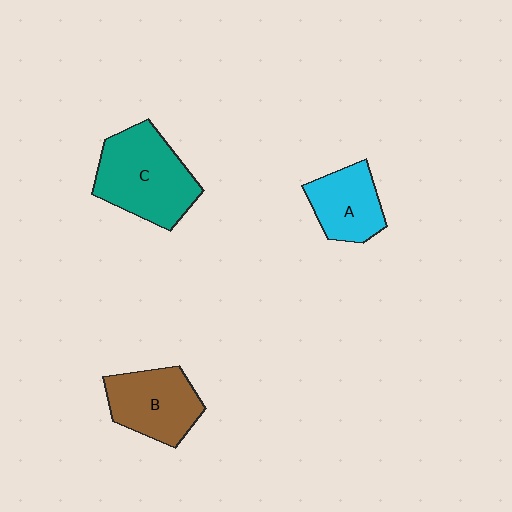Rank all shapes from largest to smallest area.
From largest to smallest: C (teal), B (brown), A (cyan).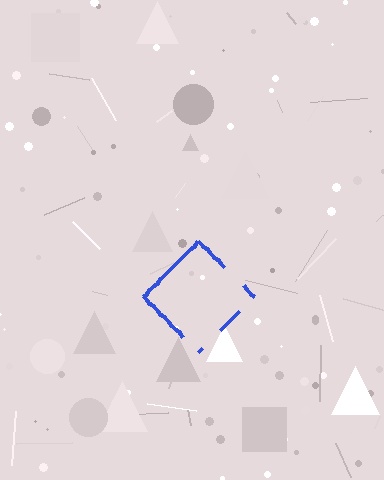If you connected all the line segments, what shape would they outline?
They would outline a diamond.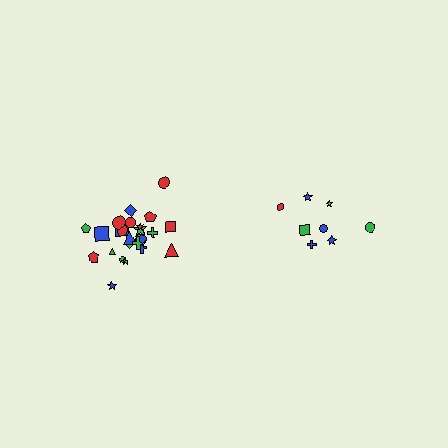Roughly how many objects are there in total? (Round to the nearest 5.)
Roughly 35 objects in total.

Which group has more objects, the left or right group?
The left group.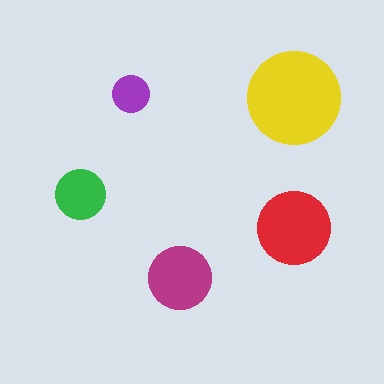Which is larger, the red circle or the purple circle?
The red one.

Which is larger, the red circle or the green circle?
The red one.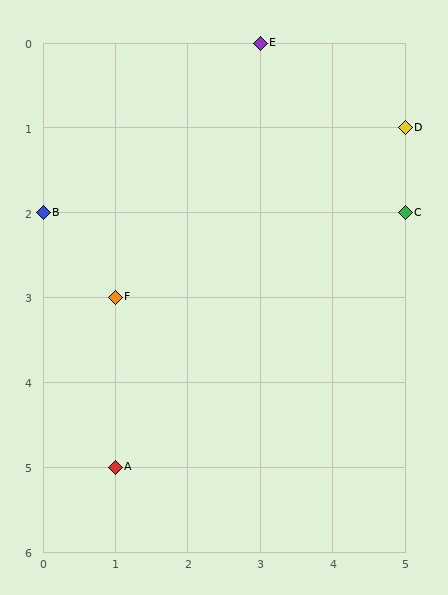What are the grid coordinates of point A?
Point A is at grid coordinates (1, 5).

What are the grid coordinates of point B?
Point B is at grid coordinates (0, 2).